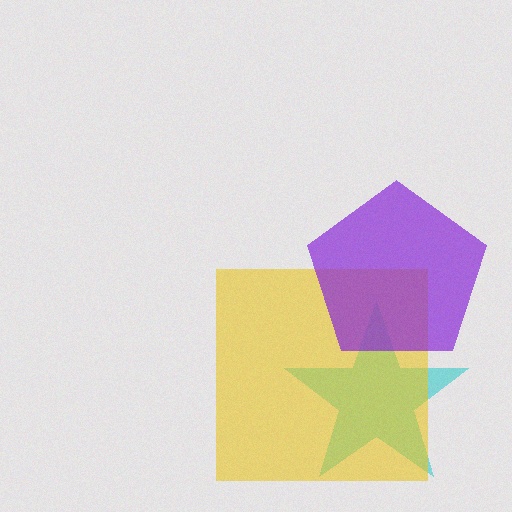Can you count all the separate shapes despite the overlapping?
Yes, there are 3 separate shapes.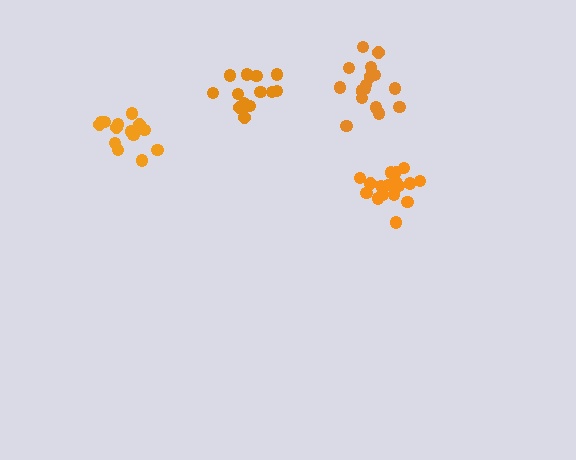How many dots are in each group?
Group 1: 13 dots, Group 2: 17 dots, Group 3: 15 dots, Group 4: 18 dots (63 total).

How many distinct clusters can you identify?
There are 4 distinct clusters.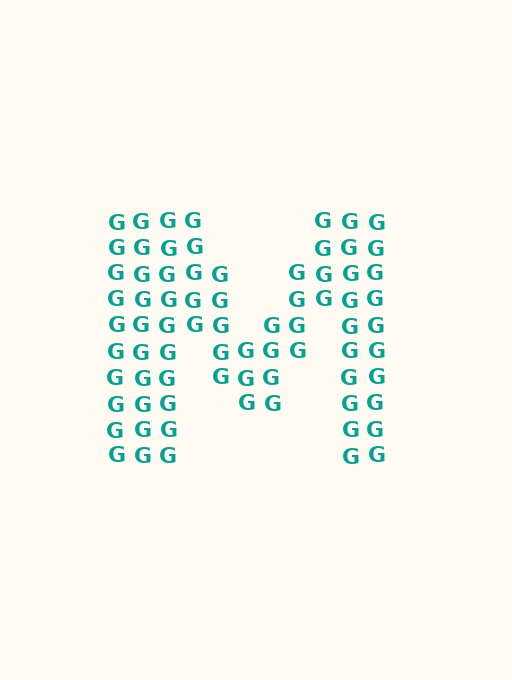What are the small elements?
The small elements are letter G's.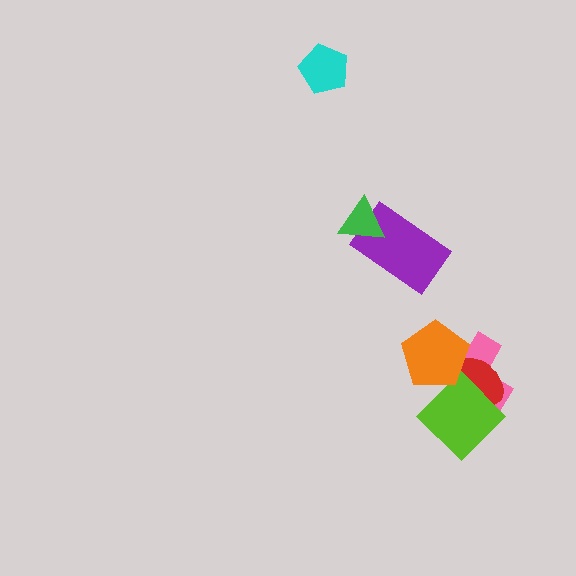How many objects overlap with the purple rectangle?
1 object overlaps with the purple rectangle.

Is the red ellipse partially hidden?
Yes, it is partially covered by another shape.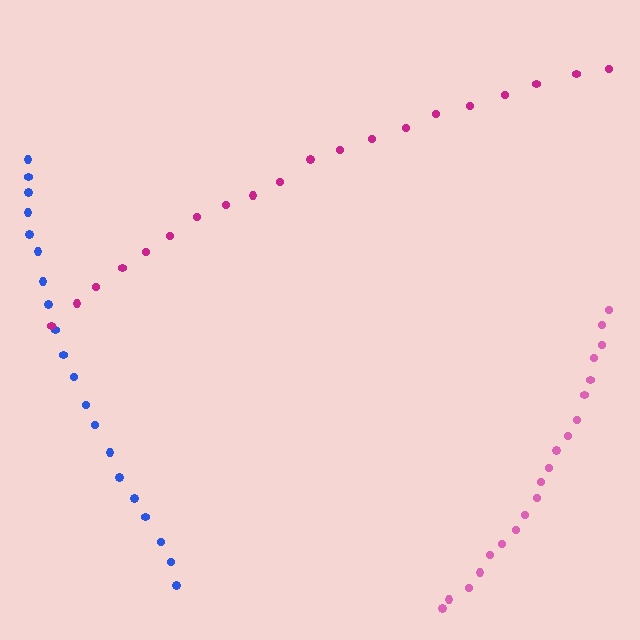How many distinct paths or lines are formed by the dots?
There are 3 distinct paths.